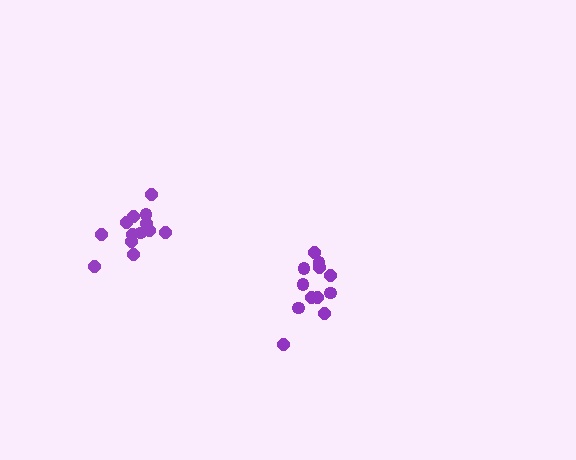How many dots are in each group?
Group 1: 13 dots, Group 2: 12 dots (25 total).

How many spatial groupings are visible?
There are 2 spatial groupings.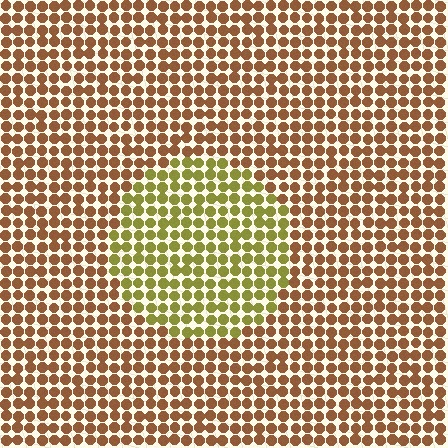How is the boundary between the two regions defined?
The boundary is defined purely by a slight shift in hue (about 42 degrees). Spacing, size, and orientation are identical on both sides.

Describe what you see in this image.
The image is filled with small brown elements in a uniform arrangement. A circle-shaped region is visible where the elements are tinted to a slightly different hue, forming a subtle color boundary.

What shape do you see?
I see a circle.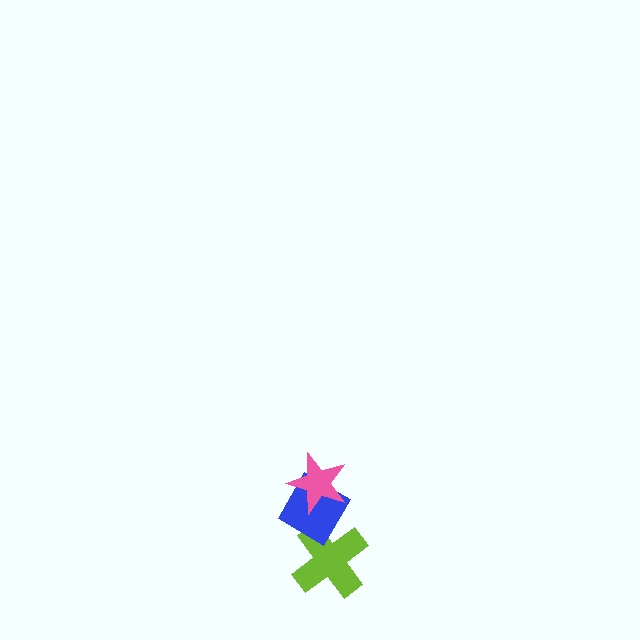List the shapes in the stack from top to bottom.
From top to bottom: the pink star, the blue diamond, the lime cross.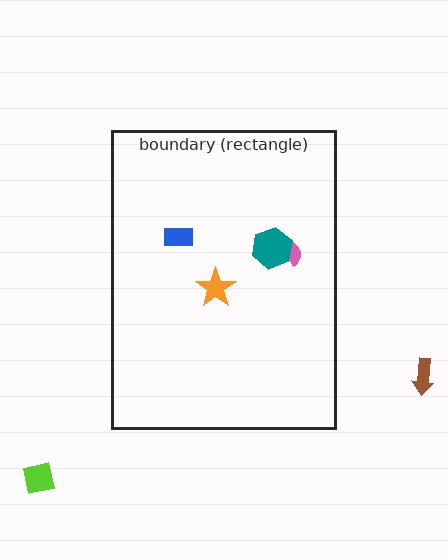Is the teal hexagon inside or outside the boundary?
Inside.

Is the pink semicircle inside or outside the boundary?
Inside.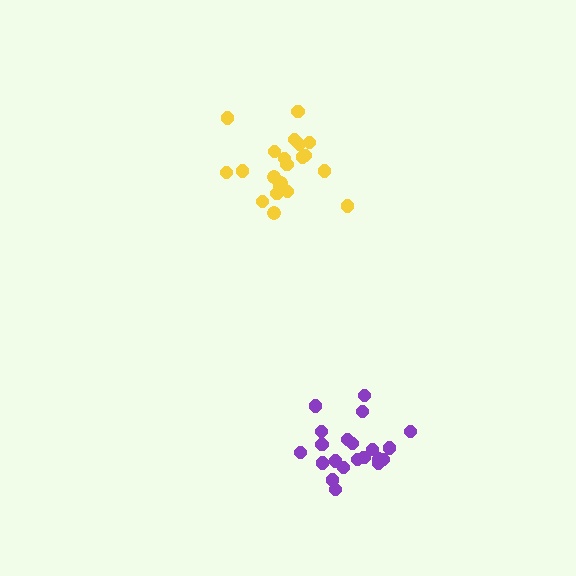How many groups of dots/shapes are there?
There are 2 groups.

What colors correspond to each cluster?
The clusters are colored: purple, yellow.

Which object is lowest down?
The purple cluster is bottommost.